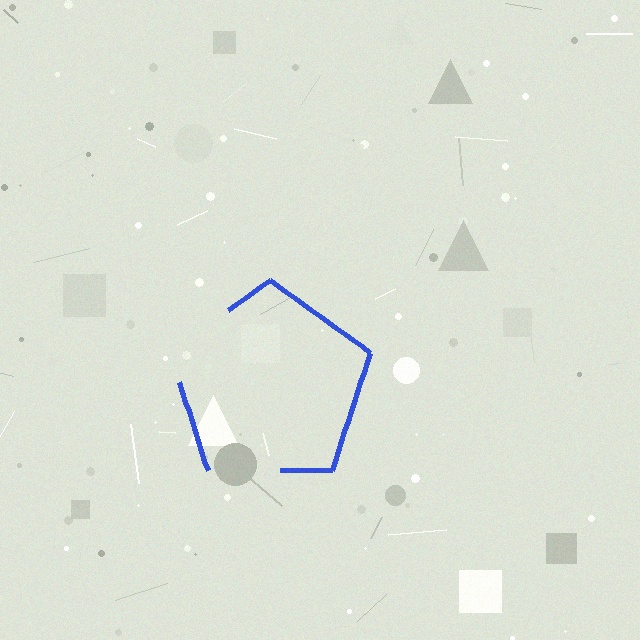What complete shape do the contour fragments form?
The contour fragments form a pentagon.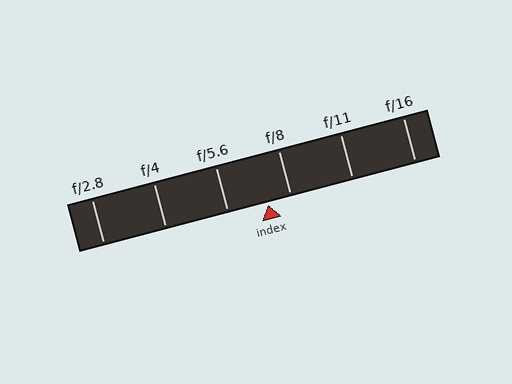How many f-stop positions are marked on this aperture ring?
There are 6 f-stop positions marked.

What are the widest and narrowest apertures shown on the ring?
The widest aperture shown is f/2.8 and the narrowest is f/16.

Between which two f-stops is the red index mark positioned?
The index mark is between f/5.6 and f/8.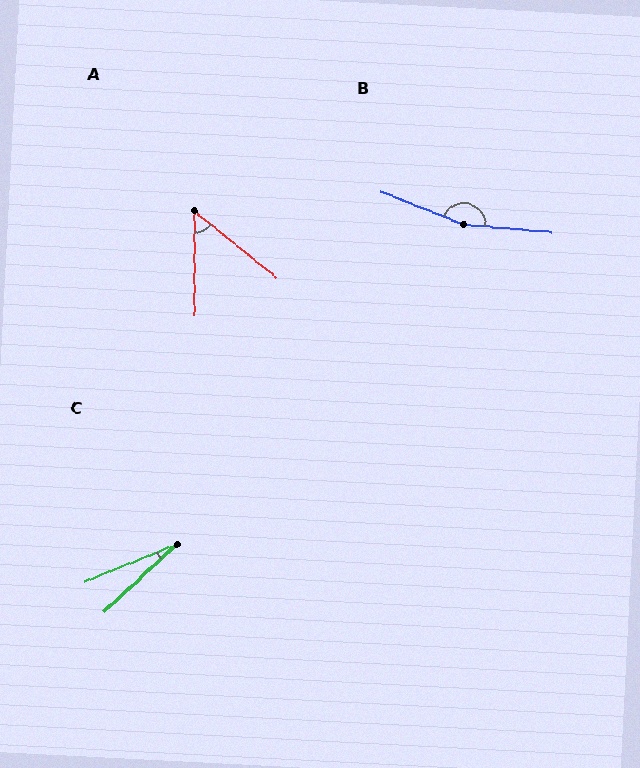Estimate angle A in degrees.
Approximately 51 degrees.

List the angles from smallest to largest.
C (21°), A (51°), B (164°).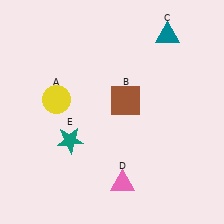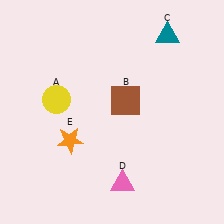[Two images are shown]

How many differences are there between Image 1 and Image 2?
There is 1 difference between the two images.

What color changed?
The star (E) changed from teal in Image 1 to orange in Image 2.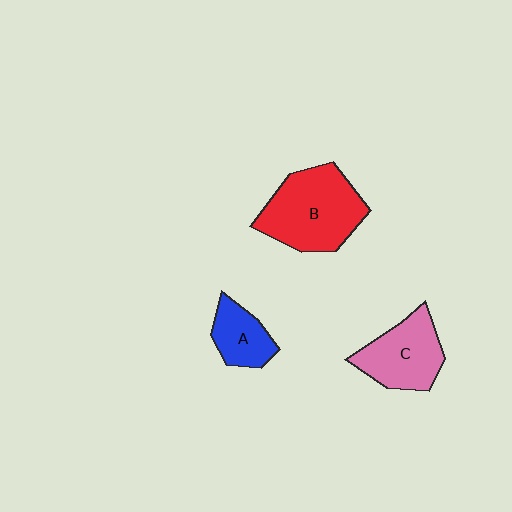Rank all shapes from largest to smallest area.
From largest to smallest: B (red), C (pink), A (blue).